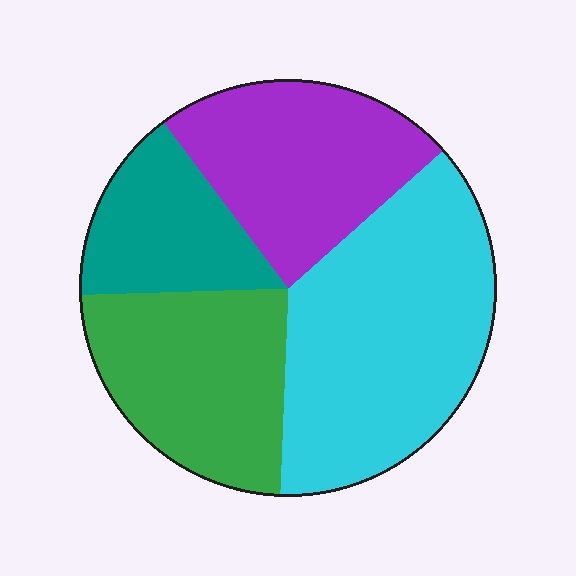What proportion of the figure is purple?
Purple covers 24% of the figure.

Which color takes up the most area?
Cyan, at roughly 35%.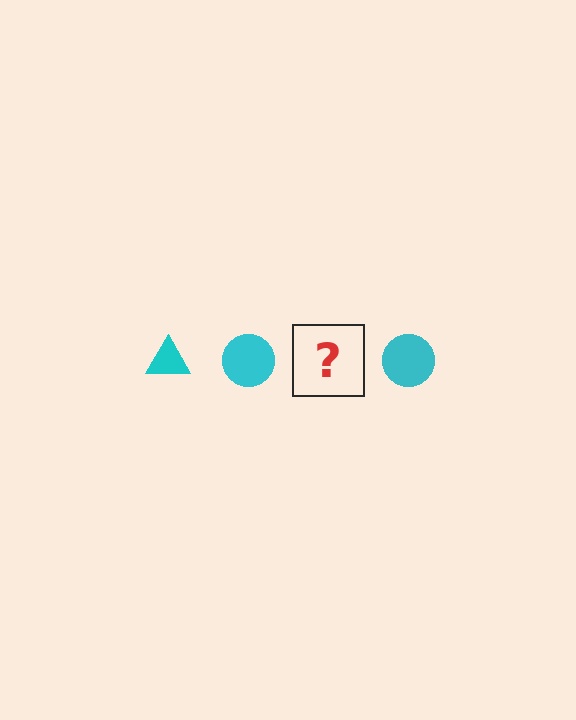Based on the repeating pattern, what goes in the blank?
The blank should be a cyan triangle.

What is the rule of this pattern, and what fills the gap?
The rule is that the pattern cycles through triangle, circle shapes in cyan. The gap should be filled with a cyan triangle.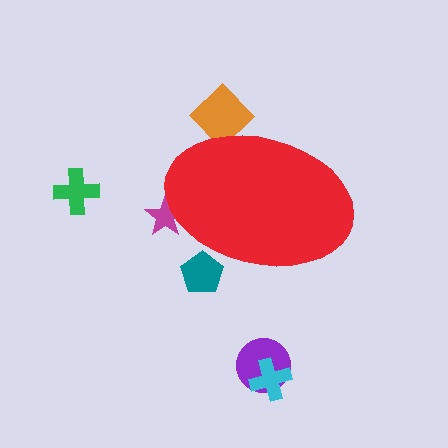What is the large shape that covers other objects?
A red ellipse.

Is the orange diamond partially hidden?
Yes, the orange diamond is partially hidden behind the red ellipse.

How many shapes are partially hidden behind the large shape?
3 shapes are partially hidden.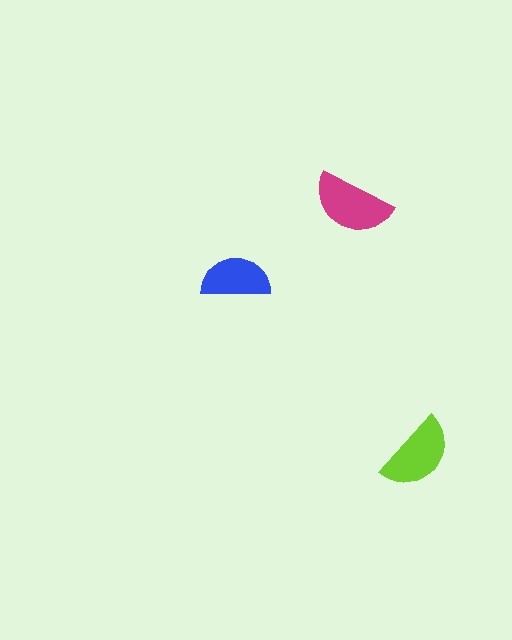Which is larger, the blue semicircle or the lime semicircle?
The lime one.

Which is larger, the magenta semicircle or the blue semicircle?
The magenta one.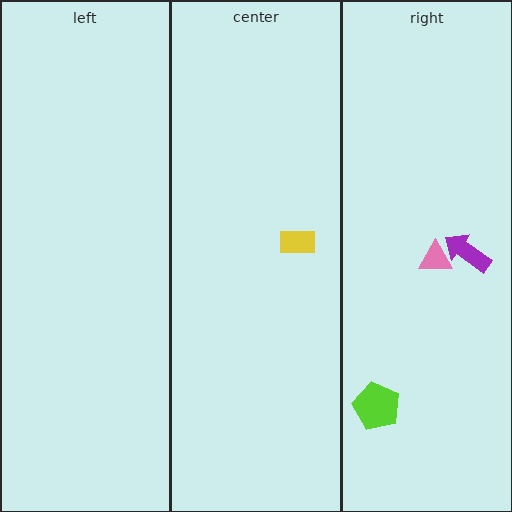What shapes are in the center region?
The yellow rectangle.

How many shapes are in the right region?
3.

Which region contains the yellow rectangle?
The center region.